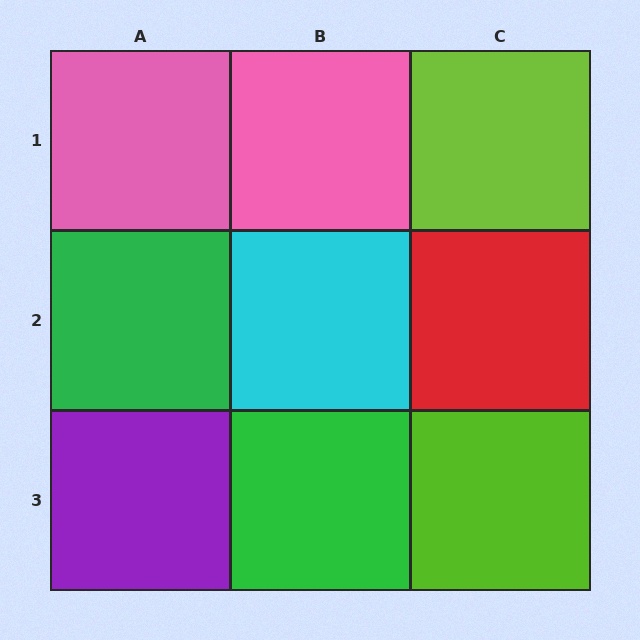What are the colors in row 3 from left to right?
Purple, green, lime.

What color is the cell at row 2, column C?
Red.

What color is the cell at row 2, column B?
Cyan.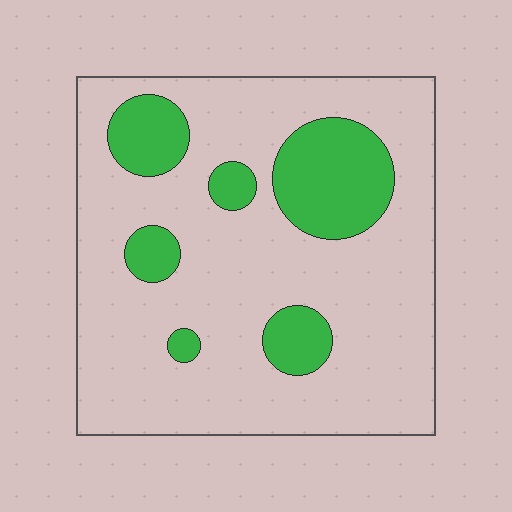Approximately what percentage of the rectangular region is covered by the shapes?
Approximately 20%.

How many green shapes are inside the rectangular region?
6.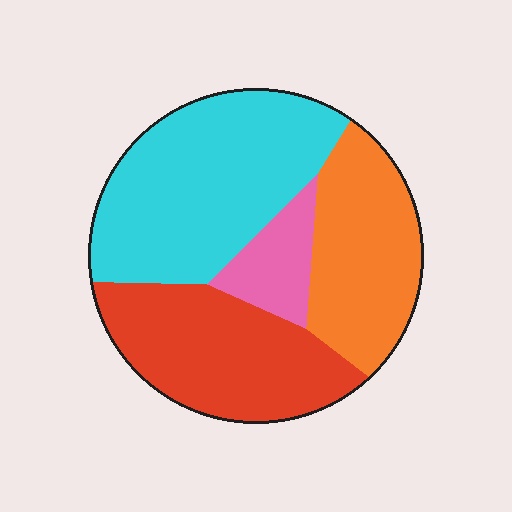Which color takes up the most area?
Cyan, at roughly 40%.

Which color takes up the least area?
Pink, at roughly 10%.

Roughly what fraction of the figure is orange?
Orange takes up less than a quarter of the figure.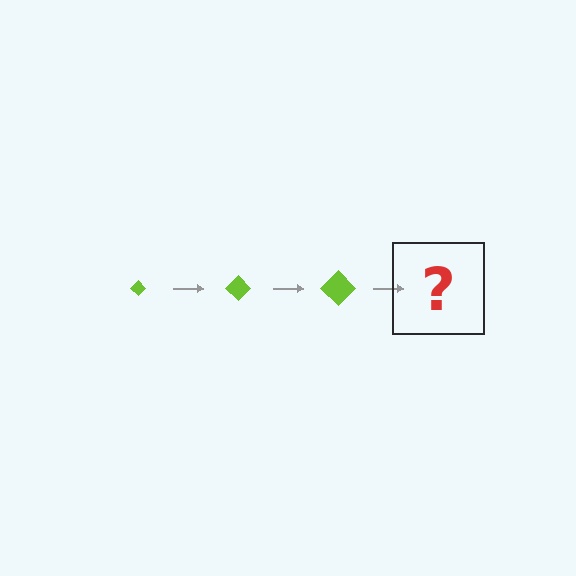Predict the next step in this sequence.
The next step is a lime diamond, larger than the previous one.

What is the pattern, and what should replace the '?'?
The pattern is that the diamond gets progressively larger each step. The '?' should be a lime diamond, larger than the previous one.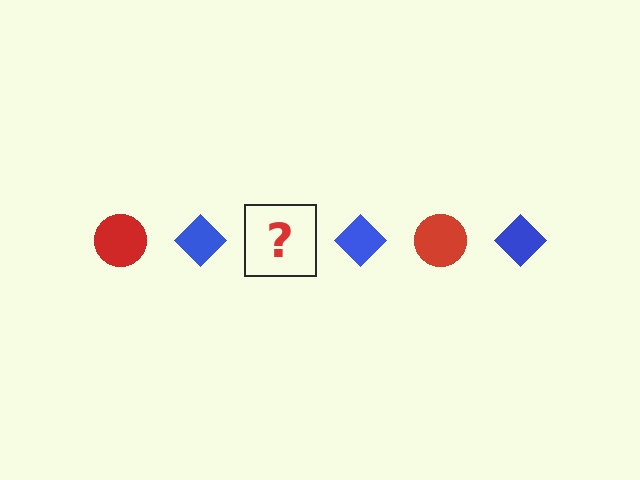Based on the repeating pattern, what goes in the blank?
The blank should be a red circle.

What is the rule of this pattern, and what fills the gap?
The rule is that the pattern alternates between red circle and blue diamond. The gap should be filled with a red circle.